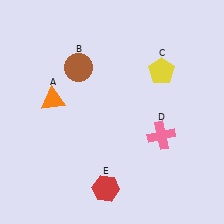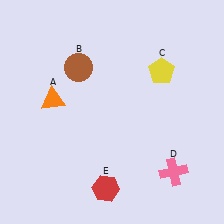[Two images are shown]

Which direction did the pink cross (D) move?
The pink cross (D) moved down.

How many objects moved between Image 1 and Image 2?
1 object moved between the two images.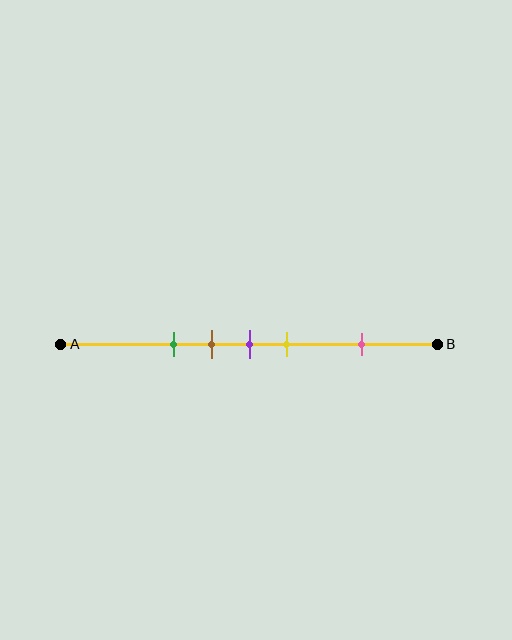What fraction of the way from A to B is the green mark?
The green mark is approximately 30% (0.3) of the way from A to B.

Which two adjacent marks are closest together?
The brown and purple marks are the closest adjacent pair.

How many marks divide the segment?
There are 5 marks dividing the segment.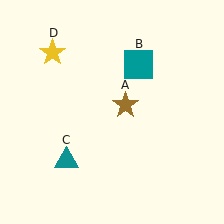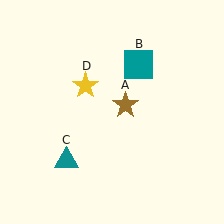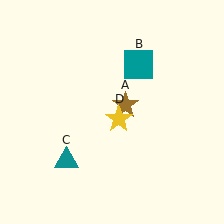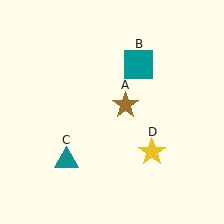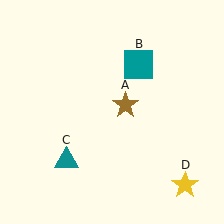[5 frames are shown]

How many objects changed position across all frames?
1 object changed position: yellow star (object D).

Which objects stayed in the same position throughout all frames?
Brown star (object A) and teal square (object B) and teal triangle (object C) remained stationary.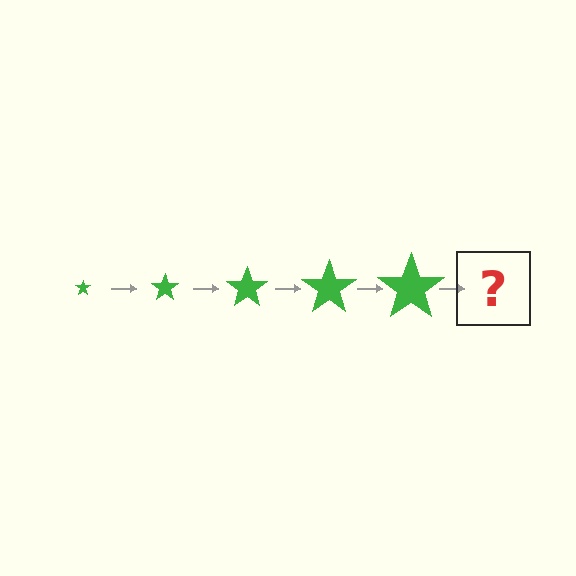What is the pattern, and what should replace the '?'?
The pattern is that the star gets progressively larger each step. The '?' should be a green star, larger than the previous one.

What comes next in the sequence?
The next element should be a green star, larger than the previous one.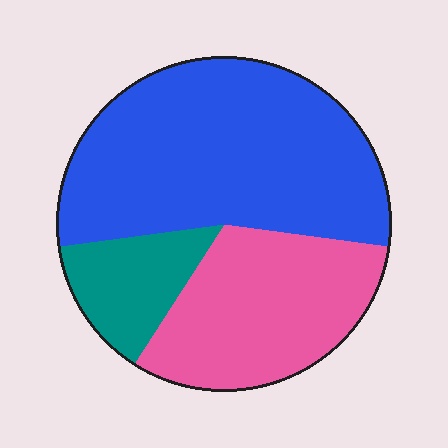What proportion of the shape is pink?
Pink takes up about one third (1/3) of the shape.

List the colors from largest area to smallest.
From largest to smallest: blue, pink, teal.